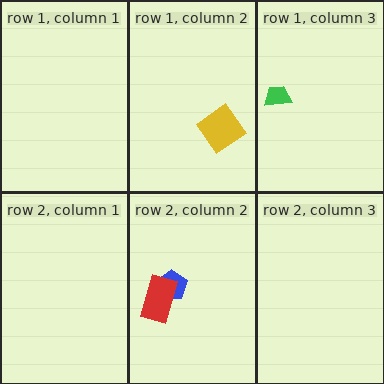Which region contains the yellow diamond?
The row 1, column 2 region.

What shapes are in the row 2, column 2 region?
The blue pentagon, the red rectangle.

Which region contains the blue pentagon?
The row 2, column 2 region.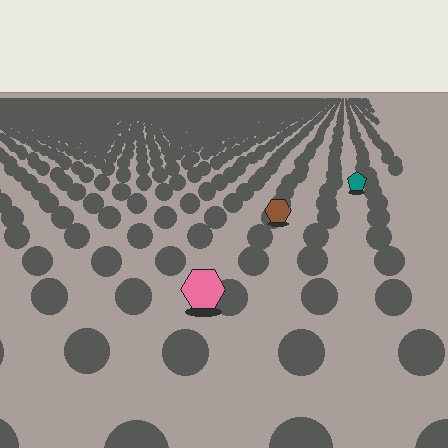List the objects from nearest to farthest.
From nearest to farthest: the pink hexagon, the brown hexagon, the teal pentagon.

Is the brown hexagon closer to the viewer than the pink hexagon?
No. The pink hexagon is closer — you can tell from the texture gradient: the ground texture is coarser near it.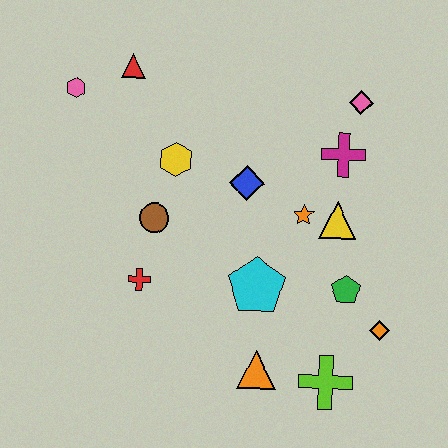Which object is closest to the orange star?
The yellow triangle is closest to the orange star.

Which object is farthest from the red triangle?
The lime cross is farthest from the red triangle.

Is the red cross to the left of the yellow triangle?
Yes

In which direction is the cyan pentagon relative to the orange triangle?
The cyan pentagon is above the orange triangle.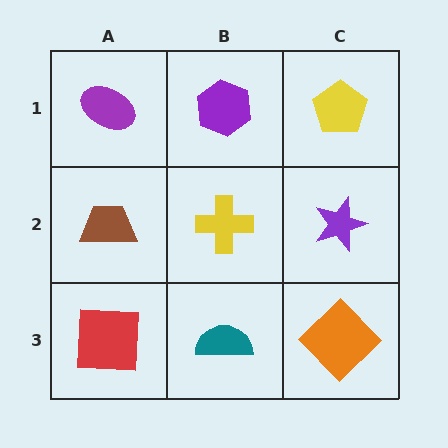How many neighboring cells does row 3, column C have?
2.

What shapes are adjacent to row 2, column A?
A purple ellipse (row 1, column A), a red square (row 3, column A), a yellow cross (row 2, column B).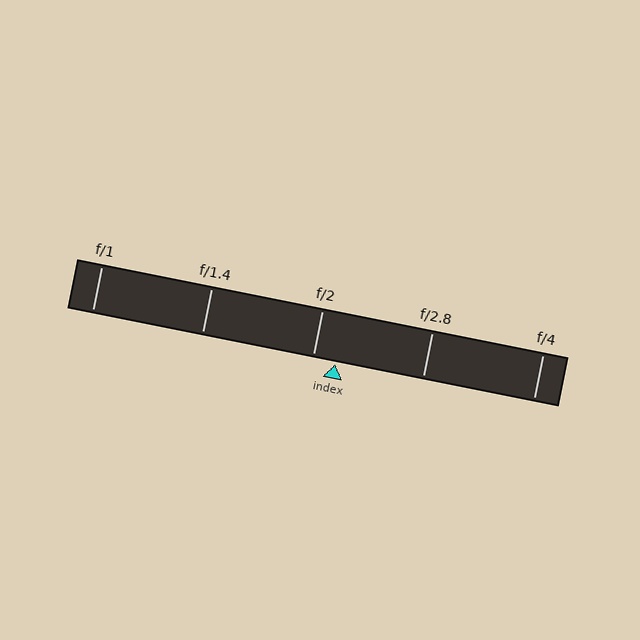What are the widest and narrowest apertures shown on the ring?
The widest aperture shown is f/1 and the narrowest is f/4.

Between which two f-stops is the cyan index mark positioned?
The index mark is between f/2 and f/2.8.